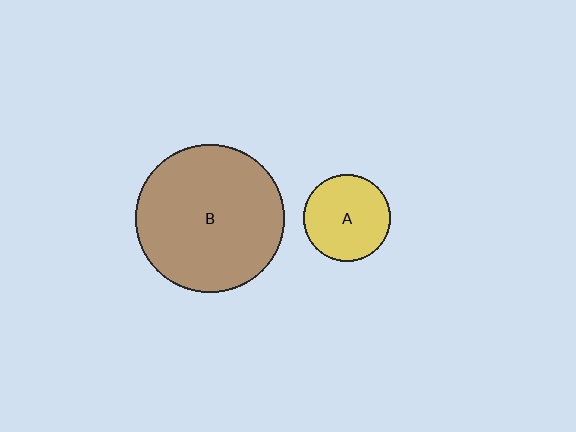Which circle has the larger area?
Circle B (brown).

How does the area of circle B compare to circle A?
Approximately 2.9 times.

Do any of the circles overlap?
No, none of the circles overlap.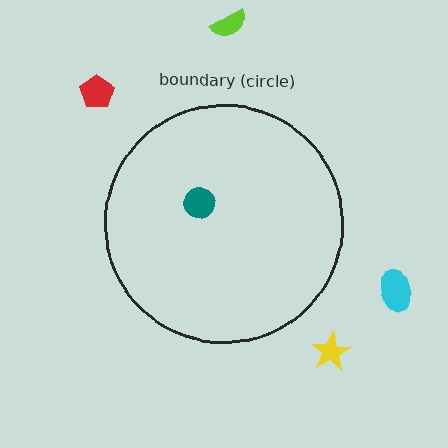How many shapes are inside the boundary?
1 inside, 4 outside.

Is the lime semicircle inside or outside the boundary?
Outside.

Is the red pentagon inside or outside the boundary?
Outside.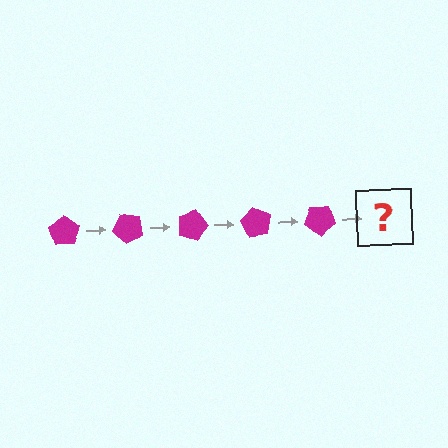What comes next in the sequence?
The next element should be a magenta pentagon rotated 225 degrees.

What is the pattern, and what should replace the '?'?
The pattern is that the pentagon rotates 45 degrees each step. The '?' should be a magenta pentagon rotated 225 degrees.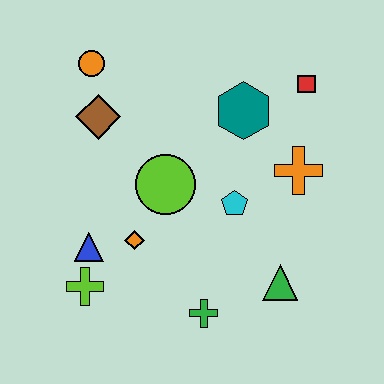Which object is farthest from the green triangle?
The orange circle is farthest from the green triangle.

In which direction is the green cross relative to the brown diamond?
The green cross is below the brown diamond.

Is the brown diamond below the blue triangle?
No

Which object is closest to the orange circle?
The brown diamond is closest to the orange circle.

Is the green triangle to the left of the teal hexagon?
No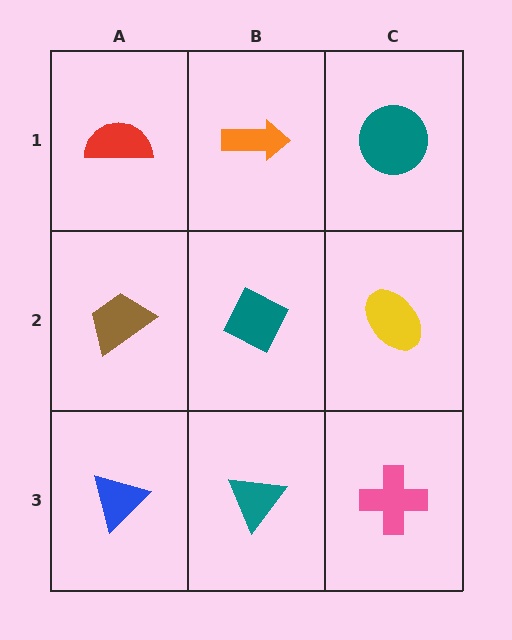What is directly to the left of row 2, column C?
A teal diamond.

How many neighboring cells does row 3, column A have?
2.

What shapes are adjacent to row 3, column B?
A teal diamond (row 2, column B), a blue triangle (row 3, column A), a pink cross (row 3, column C).